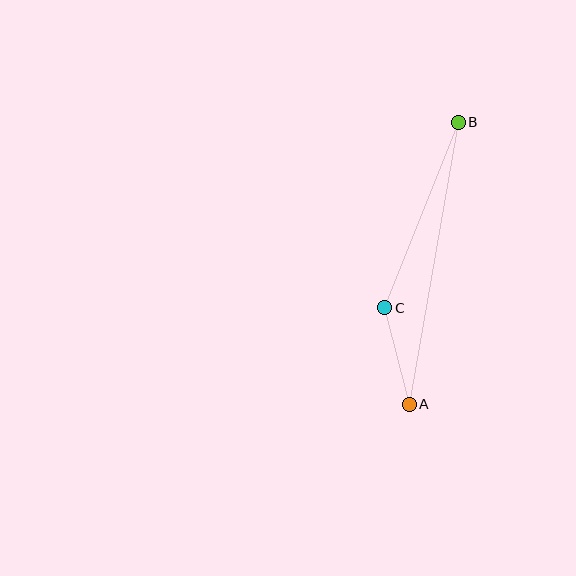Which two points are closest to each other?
Points A and C are closest to each other.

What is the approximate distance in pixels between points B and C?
The distance between B and C is approximately 200 pixels.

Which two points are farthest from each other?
Points A and B are farthest from each other.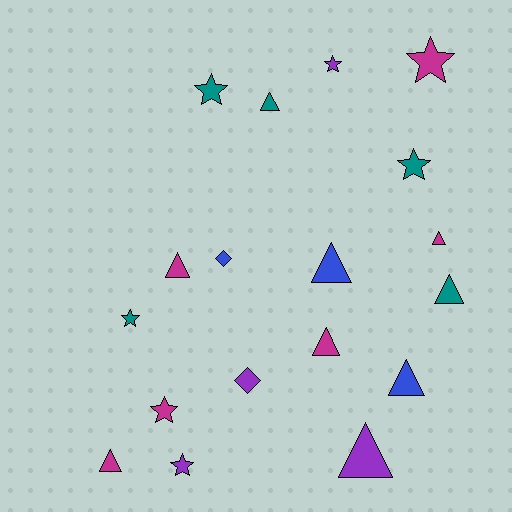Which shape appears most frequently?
Triangle, with 9 objects.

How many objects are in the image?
There are 18 objects.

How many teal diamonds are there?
There are no teal diamonds.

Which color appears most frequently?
Magenta, with 6 objects.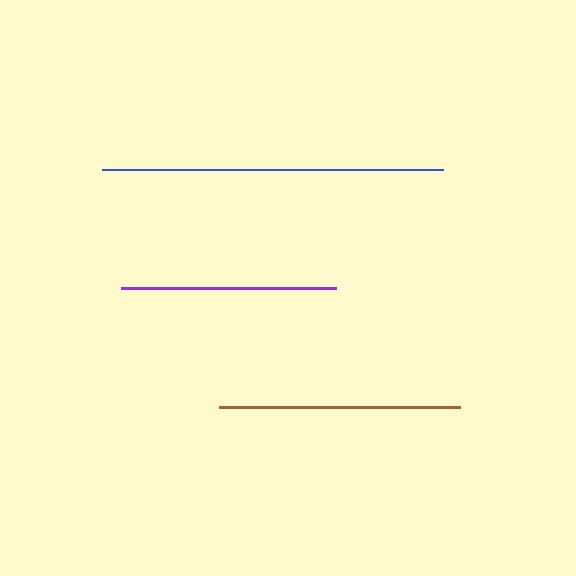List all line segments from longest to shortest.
From longest to shortest: blue, brown, purple.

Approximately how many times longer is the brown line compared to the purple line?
The brown line is approximately 1.1 times the length of the purple line.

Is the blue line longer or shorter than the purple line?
The blue line is longer than the purple line.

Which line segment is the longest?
The blue line is the longest at approximately 341 pixels.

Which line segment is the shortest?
The purple line is the shortest at approximately 215 pixels.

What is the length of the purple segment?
The purple segment is approximately 215 pixels long.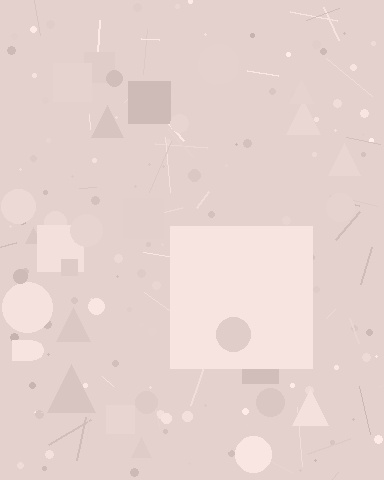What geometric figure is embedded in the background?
A square is embedded in the background.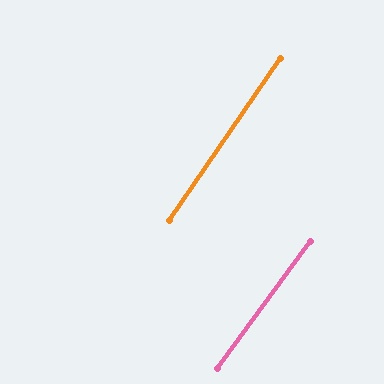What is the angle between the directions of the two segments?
Approximately 2 degrees.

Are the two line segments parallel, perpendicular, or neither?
Parallel — their directions differ by only 1.7°.